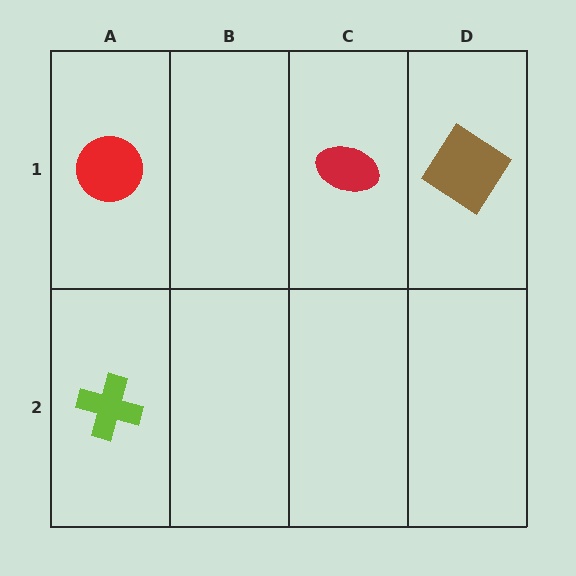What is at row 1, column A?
A red circle.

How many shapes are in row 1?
3 shapes.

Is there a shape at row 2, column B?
No, that cell is empty.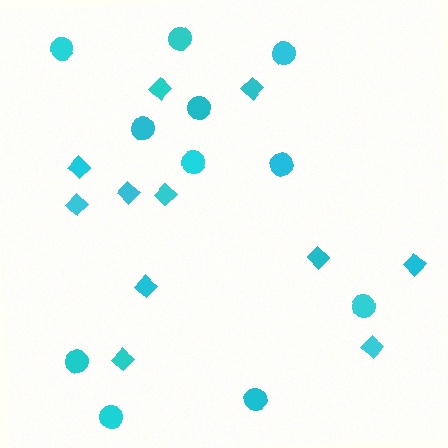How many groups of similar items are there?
There are 2 groups: one group of circles (11) and one group of diamonds (11).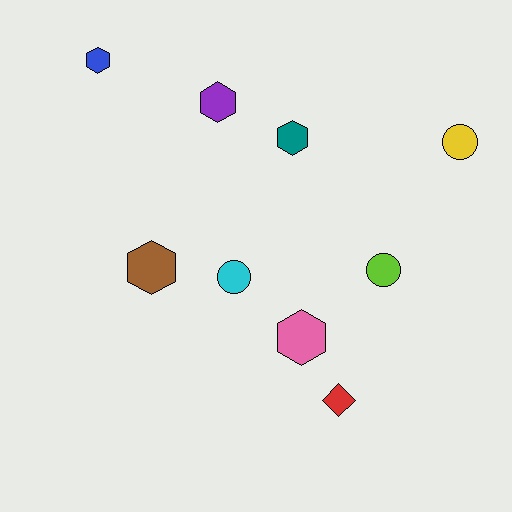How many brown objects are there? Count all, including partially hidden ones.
There is 1 brown object.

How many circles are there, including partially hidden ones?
There are 3 circles.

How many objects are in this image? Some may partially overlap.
There are 9 objects.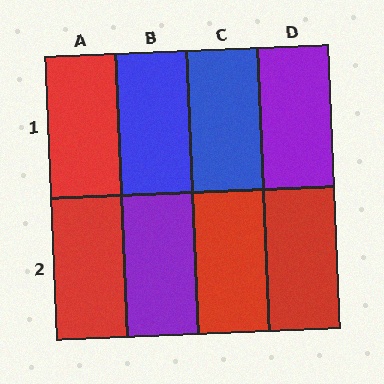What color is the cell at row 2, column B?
Purple.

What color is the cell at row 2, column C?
Red.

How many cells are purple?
2 cells are purple.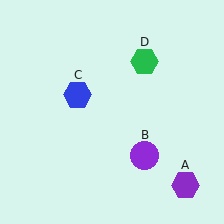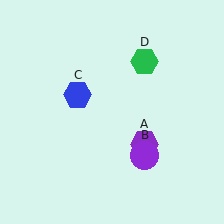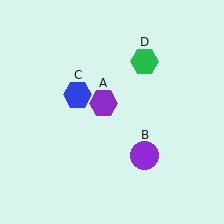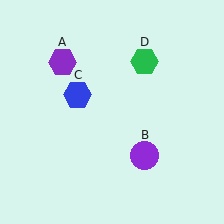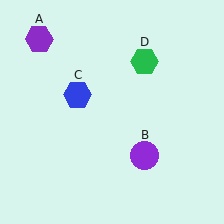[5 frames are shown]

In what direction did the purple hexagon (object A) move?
The purple hexagon (object A) moved up and to the left.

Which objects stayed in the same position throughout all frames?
Purple circle (object B) and blue hexagon (object C) and green hexagon (object D) remained stationary.